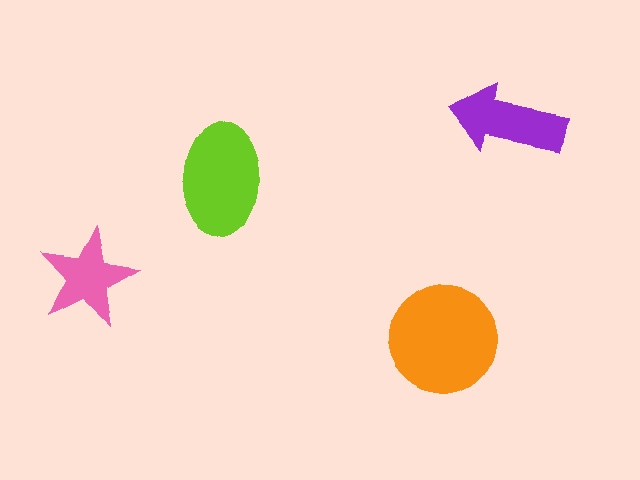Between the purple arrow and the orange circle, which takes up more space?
The orange circle.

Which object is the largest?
The orange circle.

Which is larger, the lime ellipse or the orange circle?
The orange circle.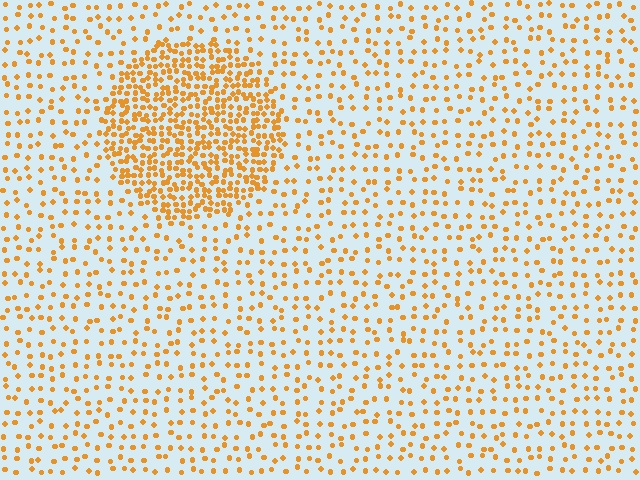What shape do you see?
I see a circle.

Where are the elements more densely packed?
The elements are more densely packed inside the circle boundary.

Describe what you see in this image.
The image contains small orange elements arranged at two different densities. A circle-shaped region is visible where the elements are more densely packed than the surrounding area.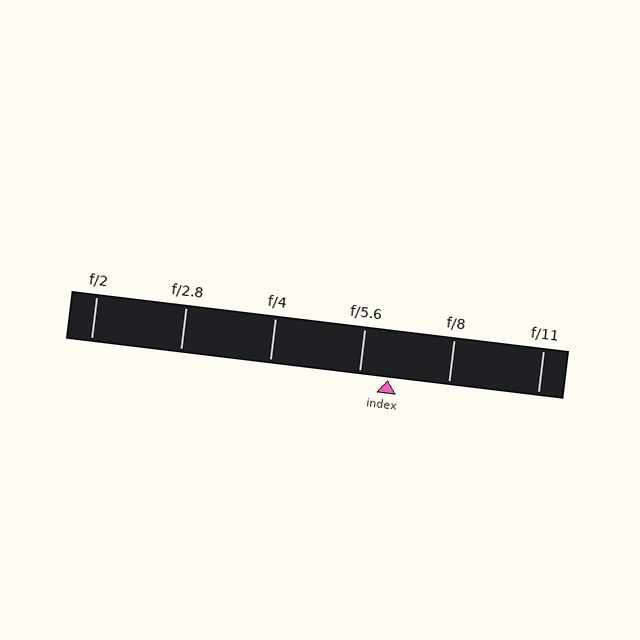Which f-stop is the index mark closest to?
The index mark is closest to f/5.6.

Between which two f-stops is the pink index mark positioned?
The index mark is between f/5.6 and f/8.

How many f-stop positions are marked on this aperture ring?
There are 6 f-stop positions marked.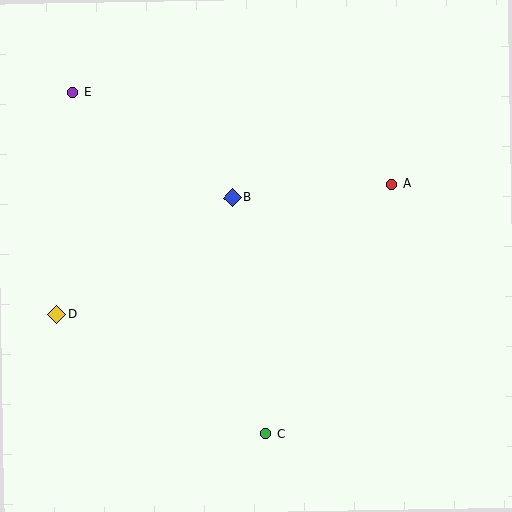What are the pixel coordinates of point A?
Point A is at (392, 184).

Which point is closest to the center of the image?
Point B at (232, 197) is closest to the center.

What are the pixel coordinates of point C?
Point C is at (266, 433).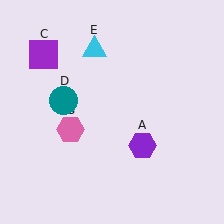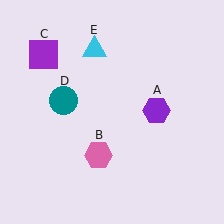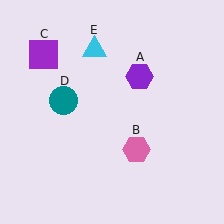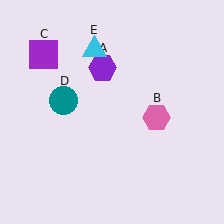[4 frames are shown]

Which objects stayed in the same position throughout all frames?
Purple square (object C) and teal circle (object D) and cyan triangle (object E) remained stationary.